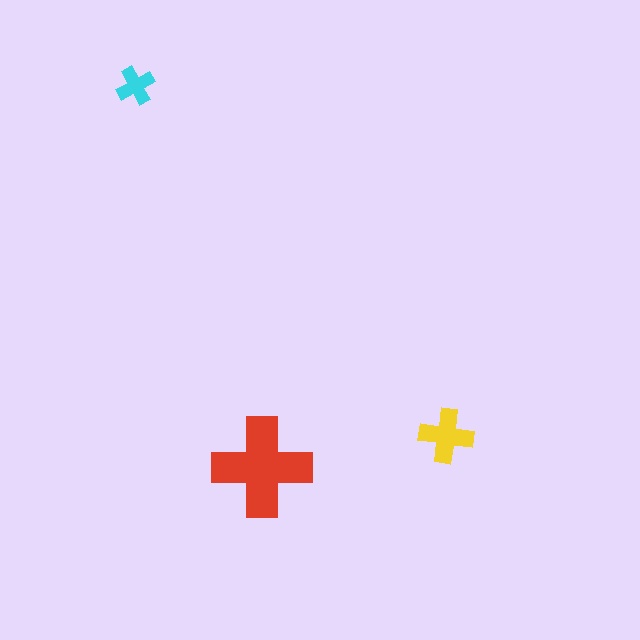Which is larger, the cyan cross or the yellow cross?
The yellow one.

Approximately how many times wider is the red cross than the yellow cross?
About 2 times wider.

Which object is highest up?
The cyan cross is topmost.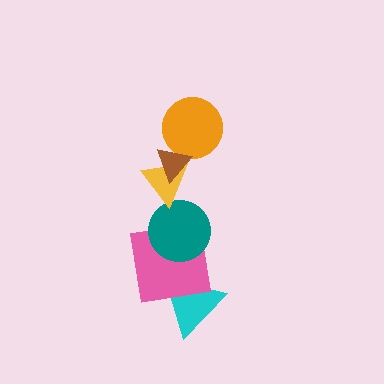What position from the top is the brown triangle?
The brown triangle is 1st from the top.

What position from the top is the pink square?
The pink square is 5th from the top.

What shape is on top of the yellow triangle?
The orange circle is on top of the yellow triangle.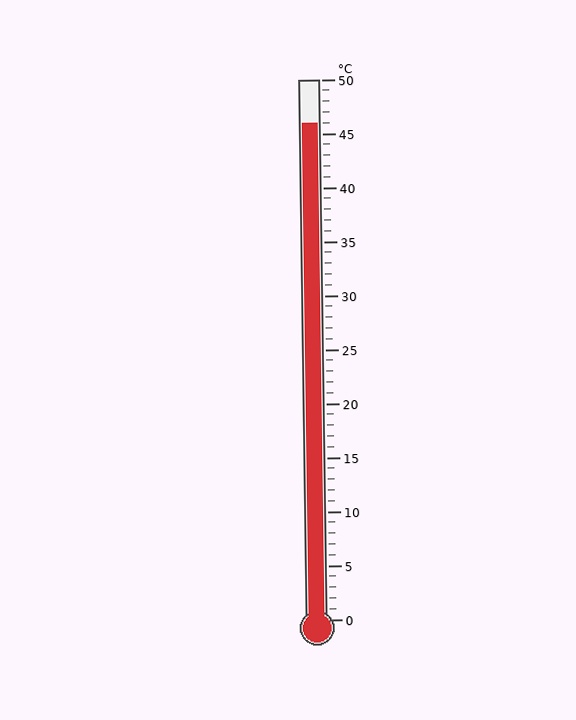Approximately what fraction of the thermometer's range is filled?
The thermometer is filled to approximately 90% of its range.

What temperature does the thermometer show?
The thermometer shows approximately 46°C.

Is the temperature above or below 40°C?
The temperature is above 40°C.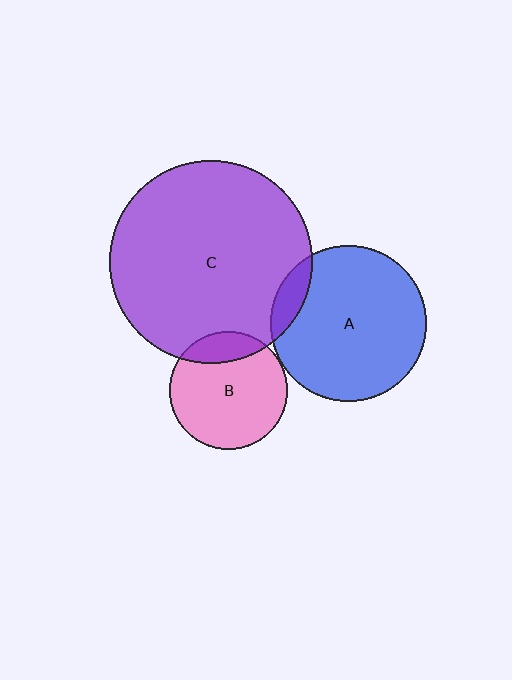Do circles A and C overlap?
Yes.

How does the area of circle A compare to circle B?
Approximately 1.7 times.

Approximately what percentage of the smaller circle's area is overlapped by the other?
Approximately 10%.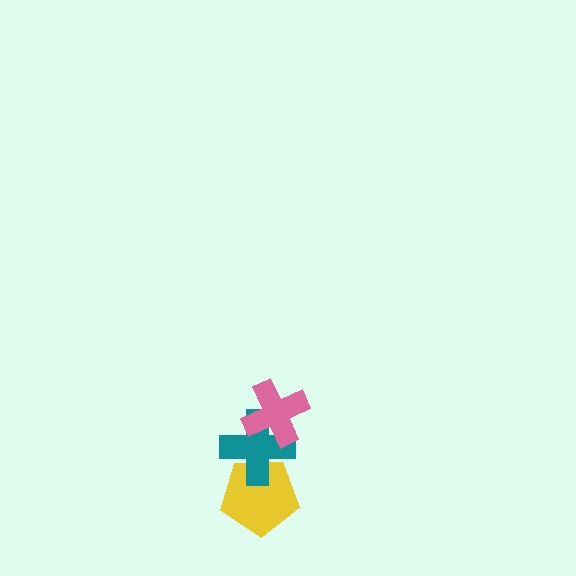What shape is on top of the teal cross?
The pink cross is on top of the teal cross.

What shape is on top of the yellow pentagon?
The teal cross is on top of the yellow pentagon.